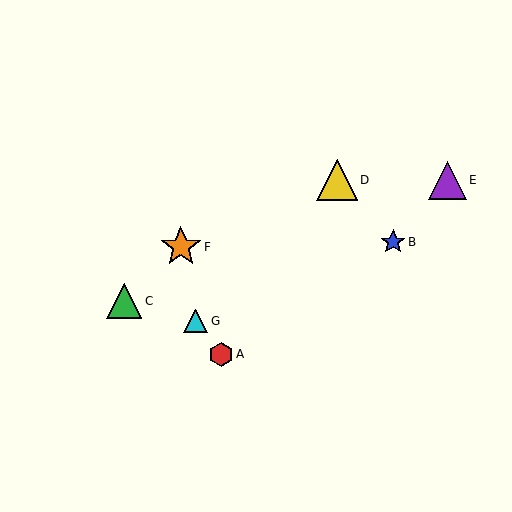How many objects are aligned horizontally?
2 objects (D, E) are aligned horizontally.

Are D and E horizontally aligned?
Yes, both are at y≈180.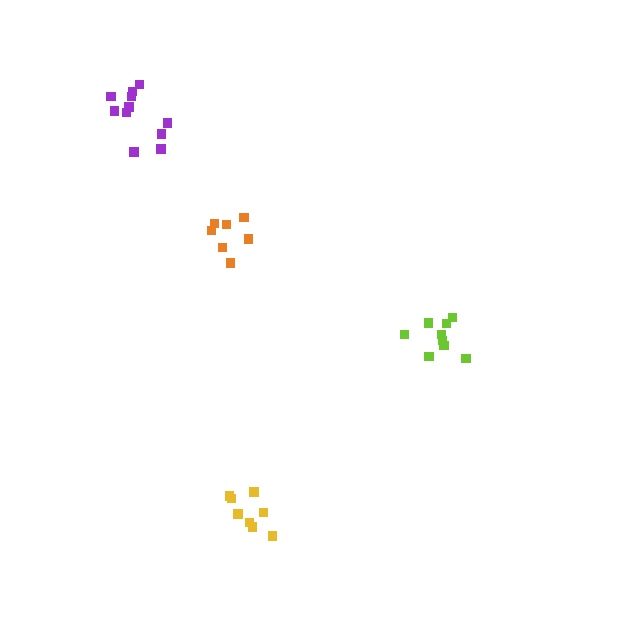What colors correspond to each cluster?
The clusters are colored: orange, lime, purple, yellow.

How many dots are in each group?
Group 1: 7 dots, Group 2: 9 dots, Group 3: 11 dots, Group 4: 8 dots (35 total).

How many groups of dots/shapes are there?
There are 4 groups.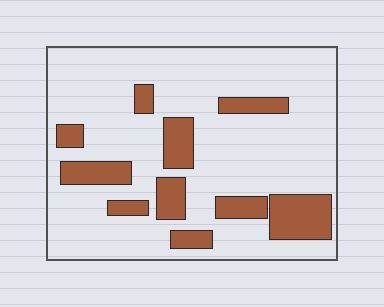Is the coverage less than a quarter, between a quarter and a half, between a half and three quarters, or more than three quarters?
Less than a quarter.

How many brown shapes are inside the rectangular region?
10.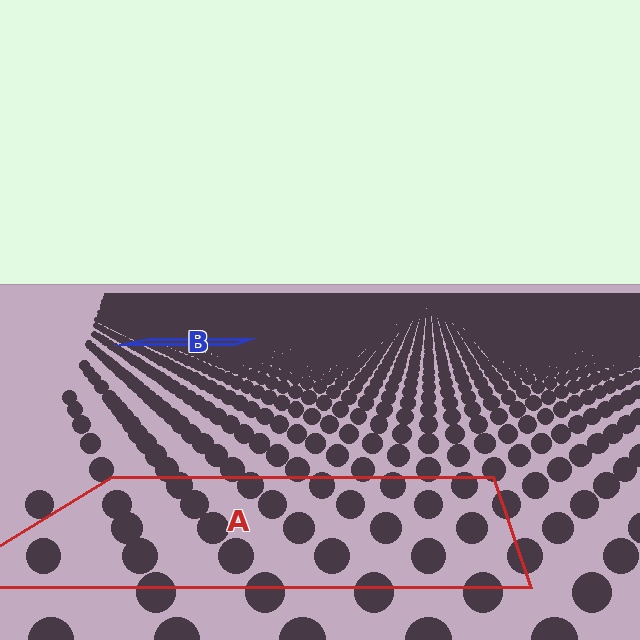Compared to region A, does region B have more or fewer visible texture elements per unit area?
Region B has more texture elements per unit area — they are packed more densely because it is farther away.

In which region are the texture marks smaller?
The texture marks are smaller in region B, because it is farther away.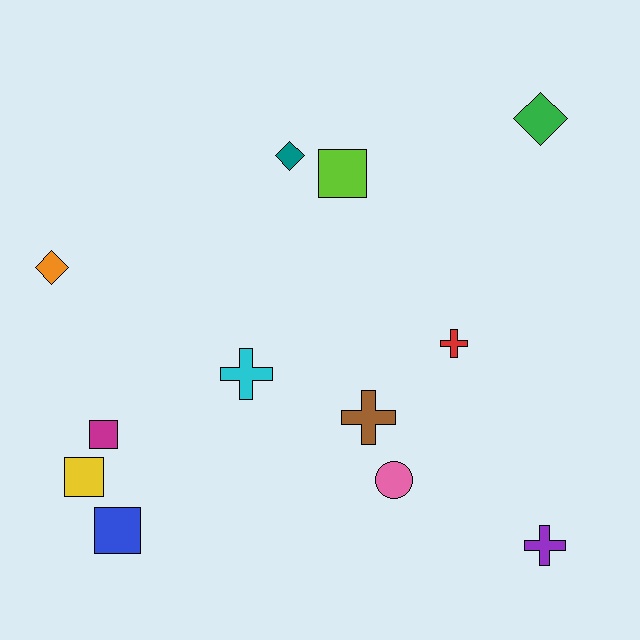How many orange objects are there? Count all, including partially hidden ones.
There is 1 orange object.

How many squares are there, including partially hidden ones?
There are 4 squares.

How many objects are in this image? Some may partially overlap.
There are 12 objects.